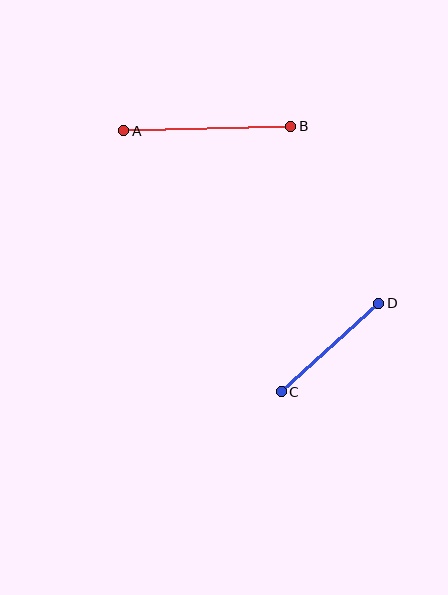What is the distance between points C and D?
The distance is approximately 132 pixels.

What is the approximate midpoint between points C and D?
The midpoint is at approximately (330, 347) pixels.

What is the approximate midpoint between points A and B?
The midpoint is at approximately (207, 129) pixels.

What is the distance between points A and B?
The distance is approximately 167 pixels.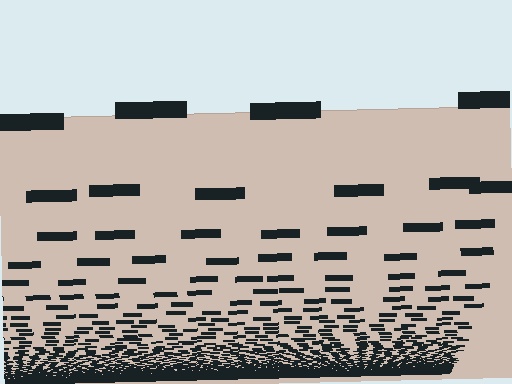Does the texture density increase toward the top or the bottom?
Density increases toward the bottom.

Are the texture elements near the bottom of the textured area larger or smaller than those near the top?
Smaller. The gradient is inverted — elements near the bottom are smaller and denser.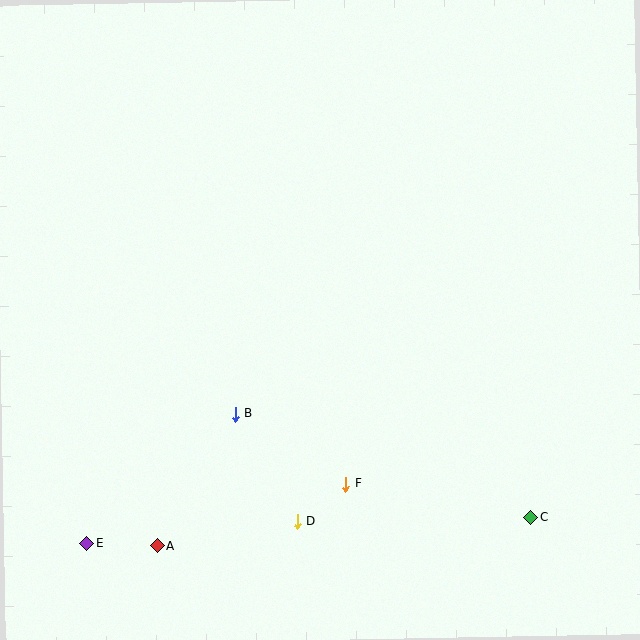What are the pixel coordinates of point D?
Point D is at (297, 522).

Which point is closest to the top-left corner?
Point B is closest to the top-left corner.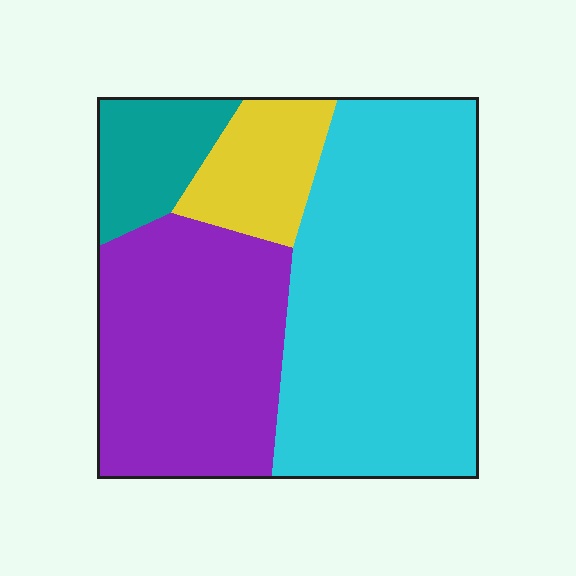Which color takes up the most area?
Cyan, at roughly 50%.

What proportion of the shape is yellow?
Yellow takes up about one tenth (1/10) of the shape.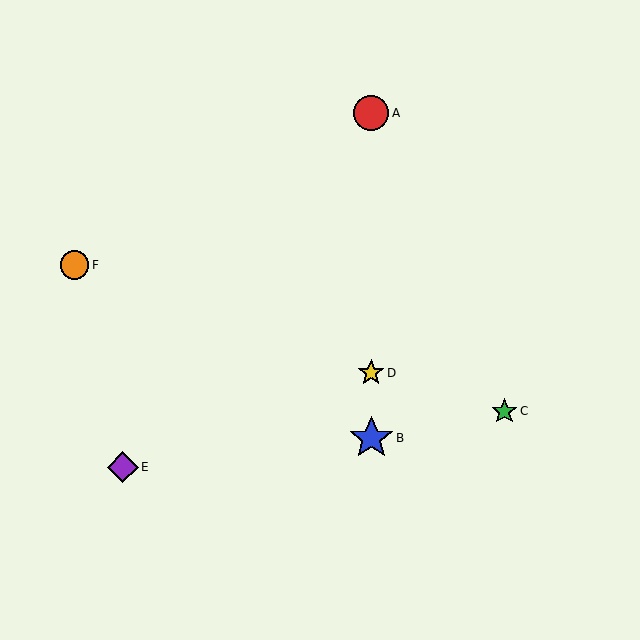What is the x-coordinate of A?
Object A is at x≈371.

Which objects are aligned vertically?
Objects A, B, D are aligned vertically.